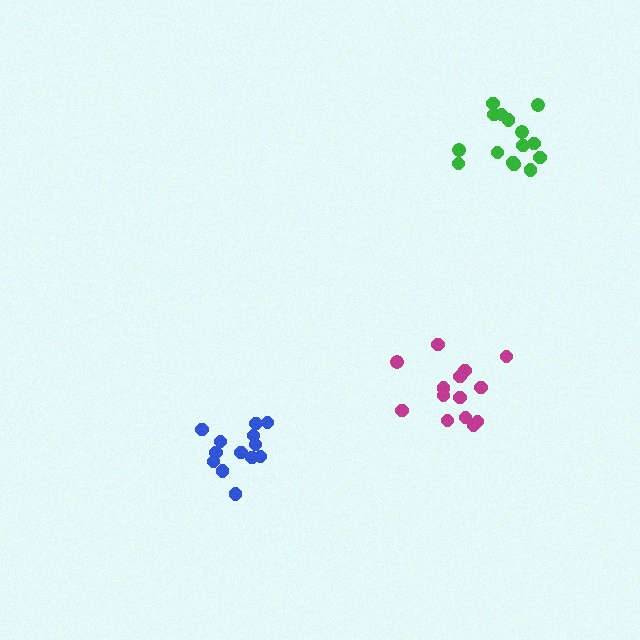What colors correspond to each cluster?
The clusters are colored: magenta, blue, green.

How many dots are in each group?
Group 1: 14 dots, Group 2: 13 dots, Group 3: 15 dots (42 total).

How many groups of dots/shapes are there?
There are 3 groups.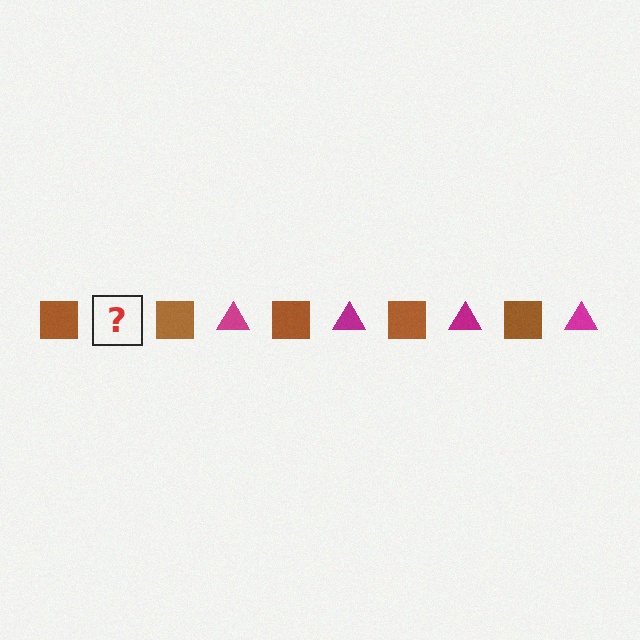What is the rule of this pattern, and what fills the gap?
The rule is that the pattern alternates between brown square and magenta triangle. The gap should be filled with a magenta triangle.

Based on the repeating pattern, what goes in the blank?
The blank should be a magenta triangle.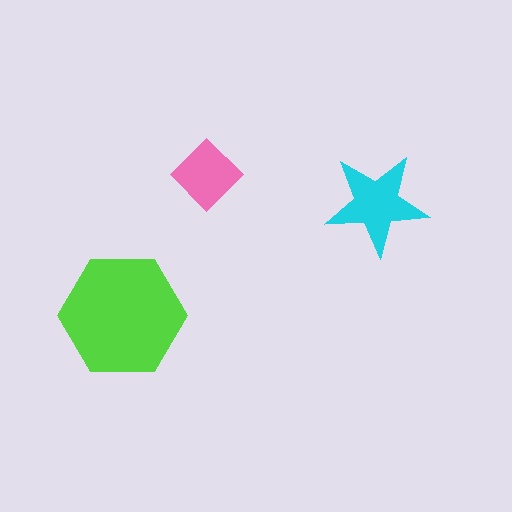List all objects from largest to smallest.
The lime hexagon, the cyan star, the pink diamond.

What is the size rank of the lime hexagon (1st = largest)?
1st.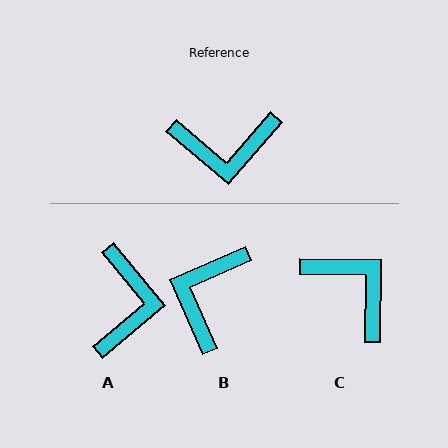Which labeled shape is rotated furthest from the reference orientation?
C, about 130 degrees away.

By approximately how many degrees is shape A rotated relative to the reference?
Approximately 80 degrees counter-clockwise.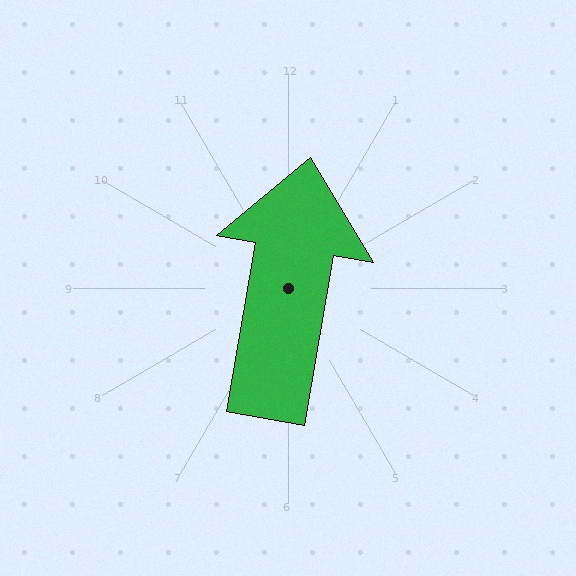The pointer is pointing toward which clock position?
Roughly 12 o'clock.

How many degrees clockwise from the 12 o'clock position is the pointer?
Approximately 10 degrees.